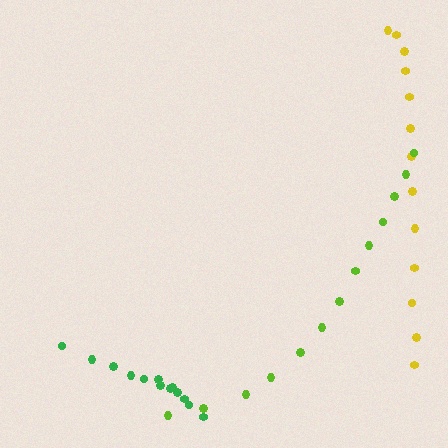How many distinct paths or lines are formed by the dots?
There are 3 distinct paths.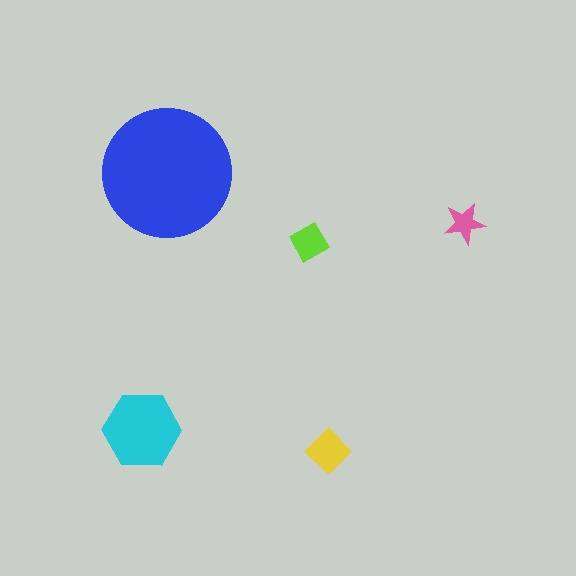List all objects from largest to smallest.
The blue circle, the cyan hexagon, the yellow diamond, the lime square, the pink star.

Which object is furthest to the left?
The cyan hexagon is leftmost.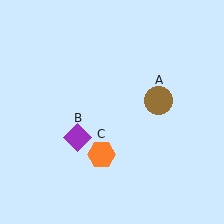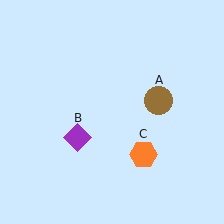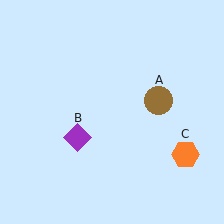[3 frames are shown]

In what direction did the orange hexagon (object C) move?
The orange hexagon (object C) moved right.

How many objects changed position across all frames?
1 object changed position: orange hexagon (object C).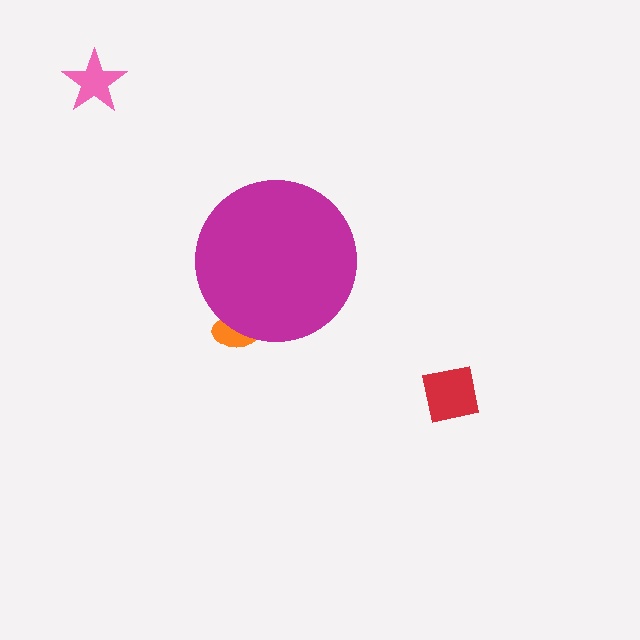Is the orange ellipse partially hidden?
Yes, the orange ellipse is partially hidden behind the magenta circle.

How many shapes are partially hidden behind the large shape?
1 shape is partially hidden.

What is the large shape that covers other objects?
A magenta circle.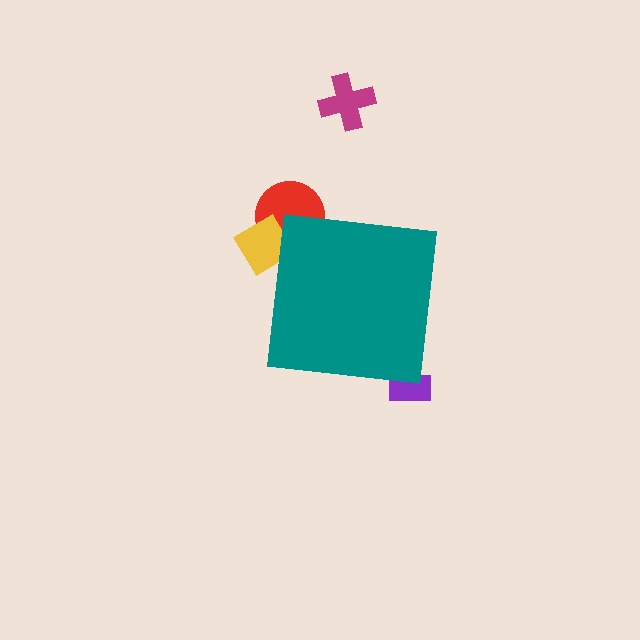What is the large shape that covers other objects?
A teal square.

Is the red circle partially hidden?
Yes, the red circle is partially hidden behind the teal square.